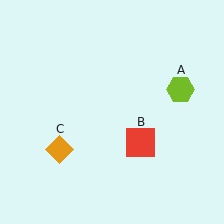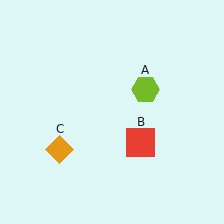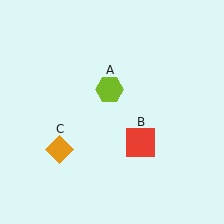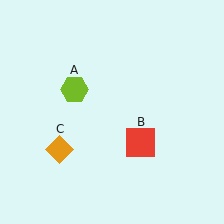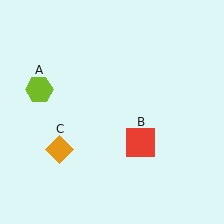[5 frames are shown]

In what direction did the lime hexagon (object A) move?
The lime hexagon (object A) moved left.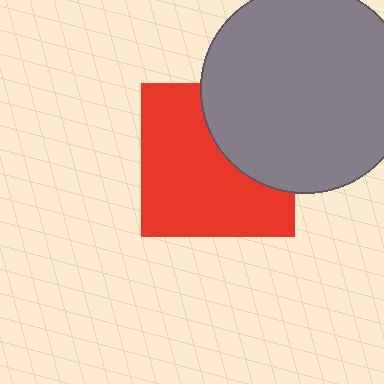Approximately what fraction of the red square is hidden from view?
Roughly 35% of the red square is hidden behind the gray circle.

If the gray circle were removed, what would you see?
You would see the complete red square.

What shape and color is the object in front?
The object in front is a gray circle.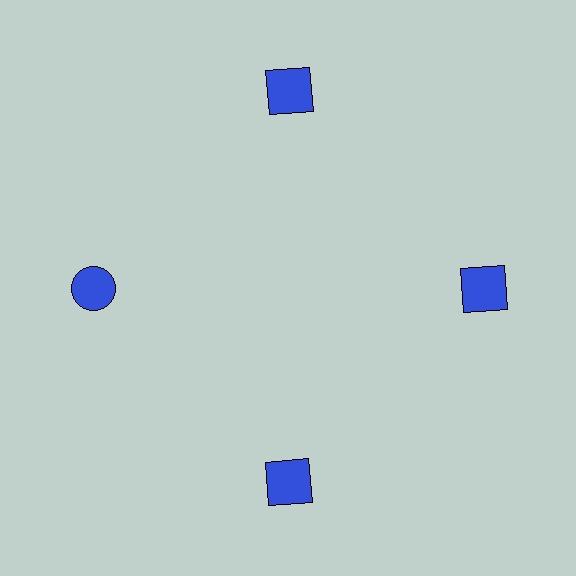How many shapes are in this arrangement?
There are 4 shapes arranged in a ring pattern.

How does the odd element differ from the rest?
It has a different shape: circle instead of square.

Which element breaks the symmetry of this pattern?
The blue circle at roughly the 9 o'clock position breaks the symmetry. All other shapes are blue squares.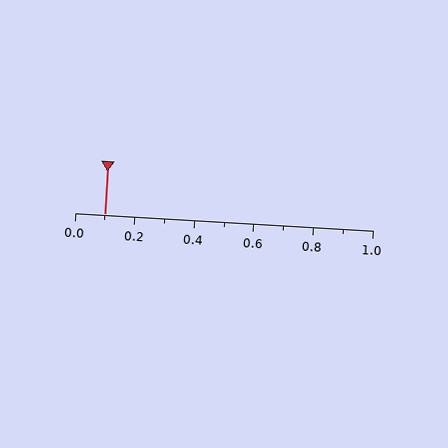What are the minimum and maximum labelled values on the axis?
The axis runs from 0.0 to 1.0.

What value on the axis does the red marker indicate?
The marker indicates approximately 0.1.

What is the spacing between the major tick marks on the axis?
The major ticks are spaced 0.2 apart.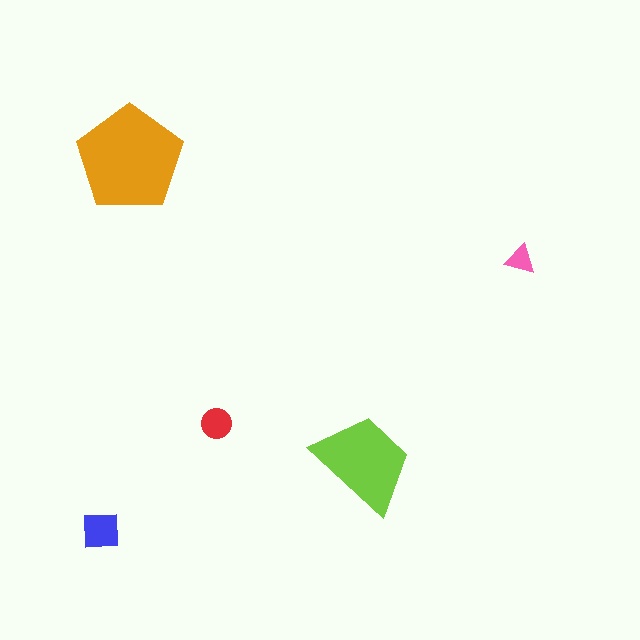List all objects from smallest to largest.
The pink triangle, the red circle, the blue square, the lime trapezoid, the orange pentagon.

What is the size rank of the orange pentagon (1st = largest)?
1st.